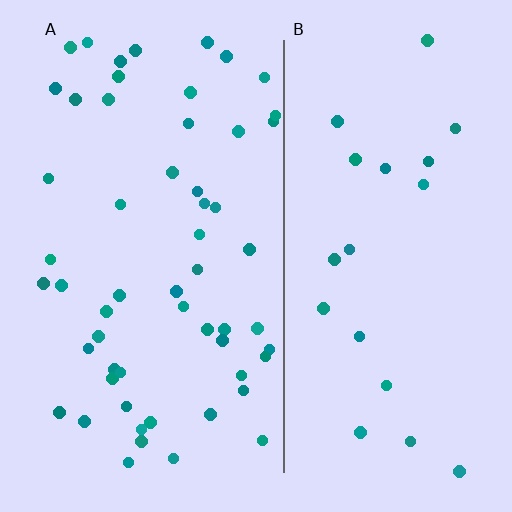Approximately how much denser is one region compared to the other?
Approximately 2.8× — region A over region B.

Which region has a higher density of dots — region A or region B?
A (the left).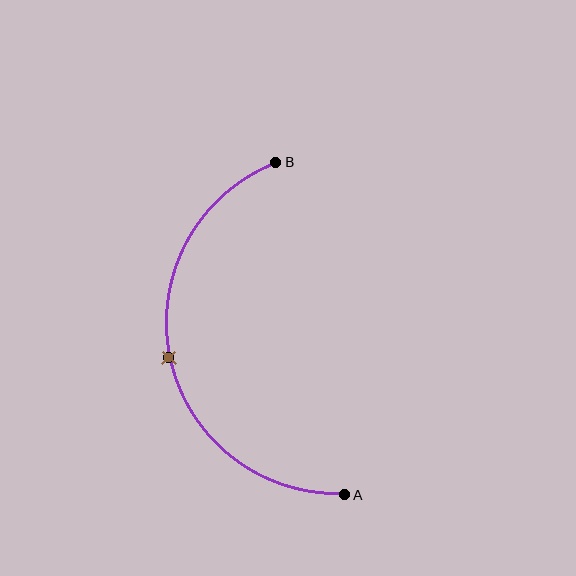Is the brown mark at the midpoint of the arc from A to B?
Yes. The brown mark lies on the arc at equal arc-length from both A and B — it is the arc midpoint.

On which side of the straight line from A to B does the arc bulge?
The arc bulges to the left of the straight line connecting A and B.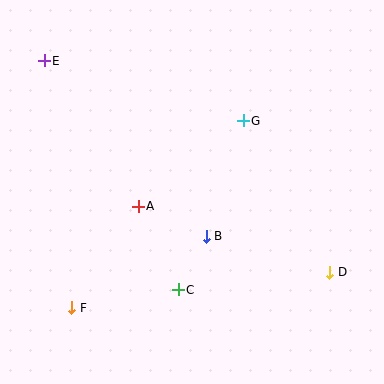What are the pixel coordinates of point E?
Point E is at (44, 61).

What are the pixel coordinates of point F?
Point F is at (72, 308).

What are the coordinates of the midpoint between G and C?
The midpoint between G and C is at (211, 205).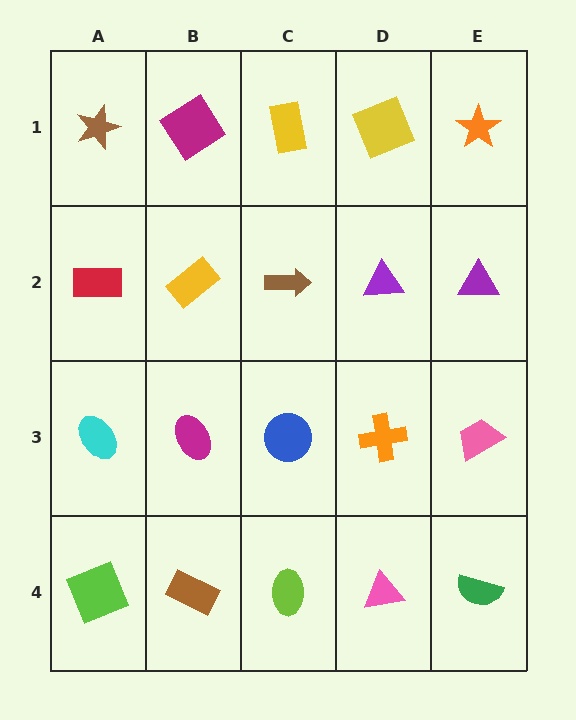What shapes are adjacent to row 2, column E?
An orange star (row 1, column E), a pink trapezoid (row 3, column E), a purple triangle (row 2, column D).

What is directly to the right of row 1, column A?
A magenta diamond.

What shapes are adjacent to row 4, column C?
A blue circle (row 3, column C), a brown rectangle (row 4, column B), a pink triangle (row 4, column D).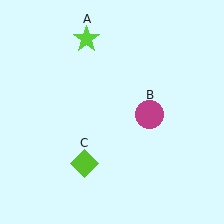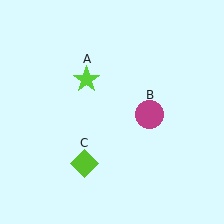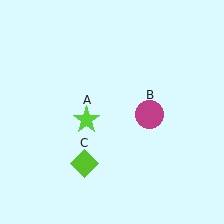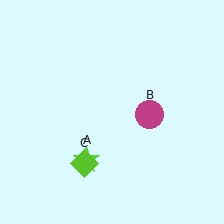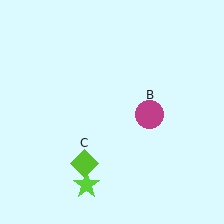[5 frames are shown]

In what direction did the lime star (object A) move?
The lime star (object A) moved down.